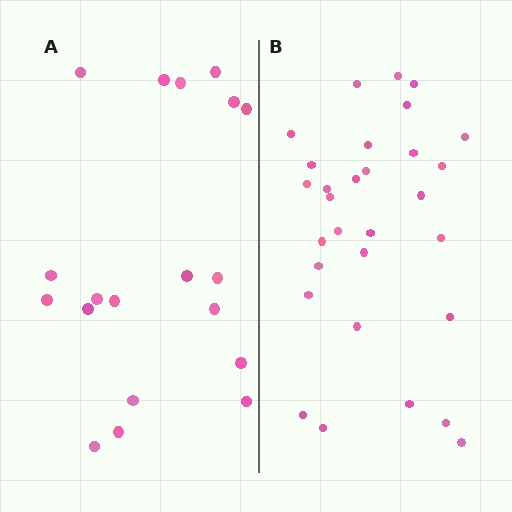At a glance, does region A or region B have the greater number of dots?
Region B (the right region) has more dots.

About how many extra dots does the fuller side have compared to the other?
Region B has roughly 12 or so more dots than region A.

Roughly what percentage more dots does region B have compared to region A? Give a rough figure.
About 60% more.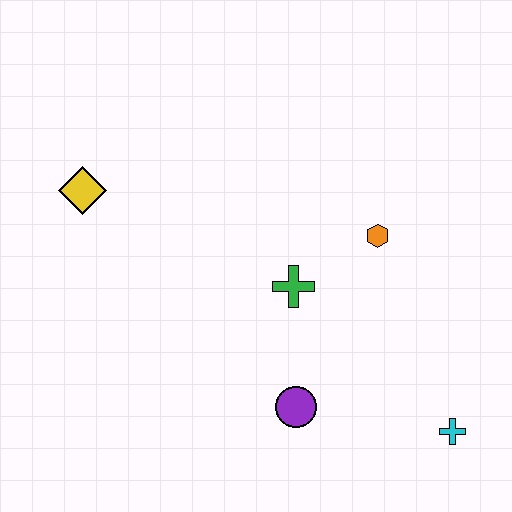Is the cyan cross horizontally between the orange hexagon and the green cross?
No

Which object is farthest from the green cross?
The yellow diamond is farthest from the green cross.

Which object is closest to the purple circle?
The green cross is closest to the purple circle.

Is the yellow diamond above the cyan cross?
Yes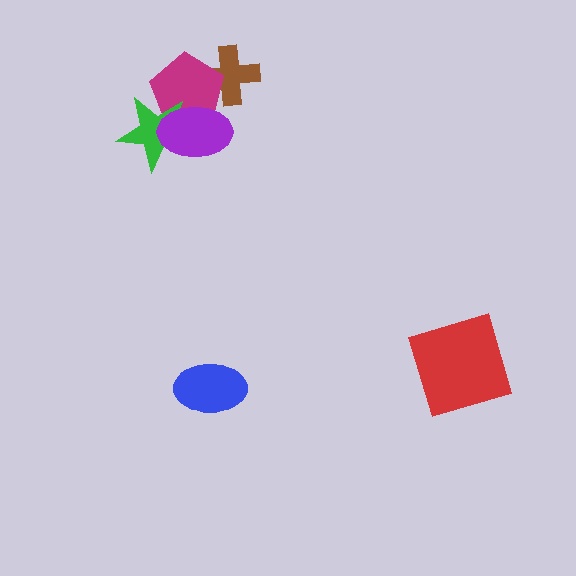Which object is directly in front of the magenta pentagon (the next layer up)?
The green star is directly in front of the magenta pentagon.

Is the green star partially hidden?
Yes, it is partially covered by another shape.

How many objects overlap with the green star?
2 objects overlap with the green star.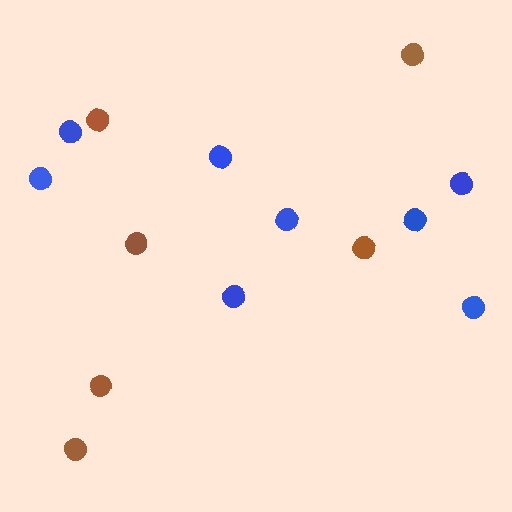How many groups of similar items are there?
There are 2 groups: one group of blue circles (8) and one group of brown circles (6).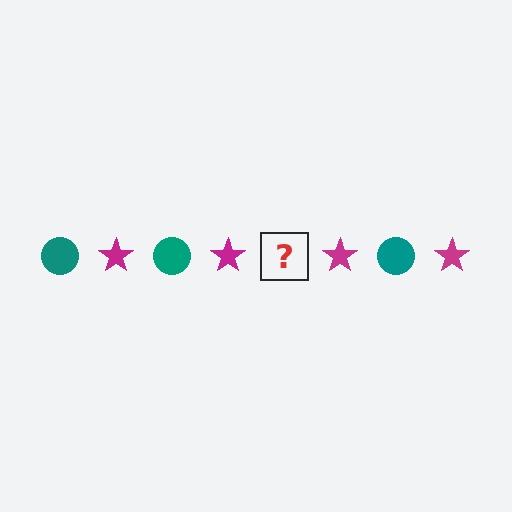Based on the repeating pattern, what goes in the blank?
The blank should be a teal circle.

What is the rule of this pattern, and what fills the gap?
The rule is that the pattern alternates between teal circle and magenta star. The gap should be filled with a teal circle.